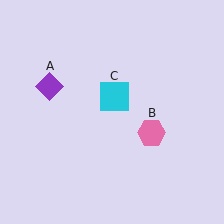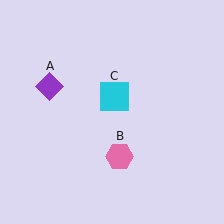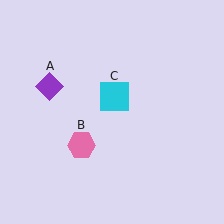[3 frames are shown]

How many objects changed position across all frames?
1 object changed position: pink hexagon (object B).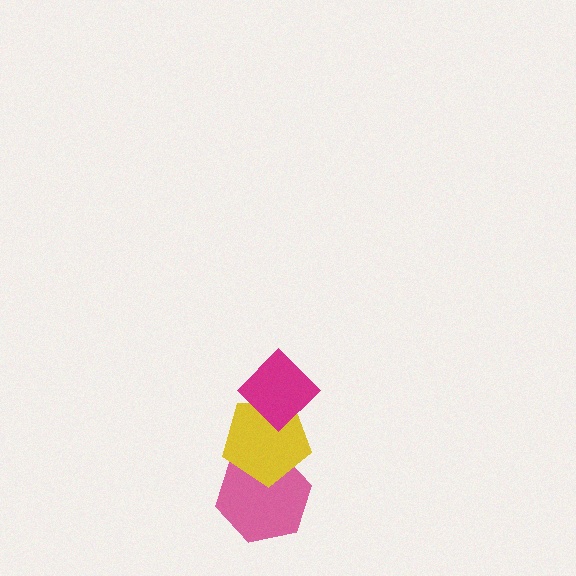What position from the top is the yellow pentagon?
The yellow pentagon is 2nd from the top.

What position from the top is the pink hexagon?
The pink hexagon is 3rd from the top.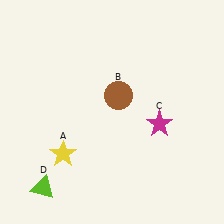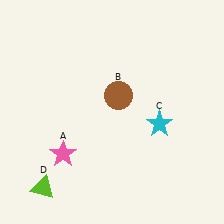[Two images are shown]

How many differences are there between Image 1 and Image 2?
There are 2 differences between the two images.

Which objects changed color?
A changed from yellow to pink. C changed from magenta to cyan.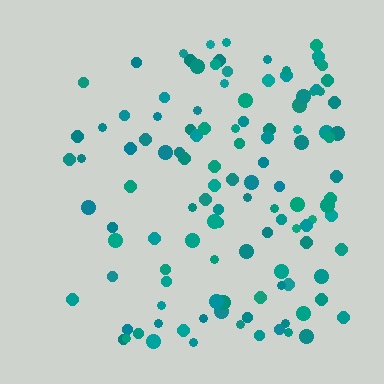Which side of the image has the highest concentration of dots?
The right.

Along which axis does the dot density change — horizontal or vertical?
Horizontal.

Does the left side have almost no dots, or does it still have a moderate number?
Still a moderate number, just noticeably fewer than the right.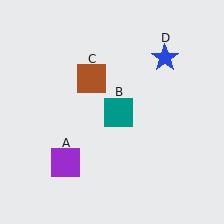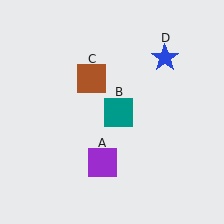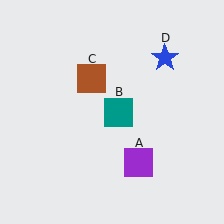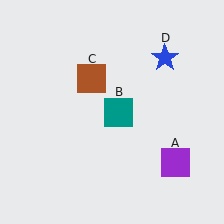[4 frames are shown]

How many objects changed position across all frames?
1 object changed position: purple square (object A).